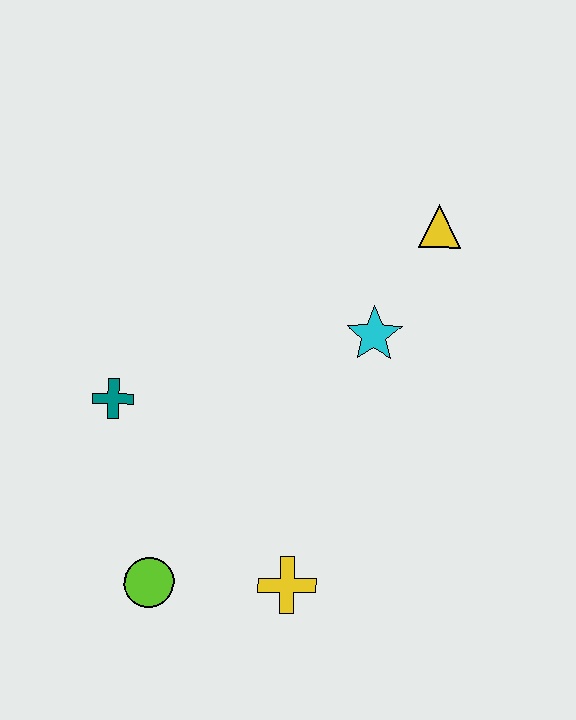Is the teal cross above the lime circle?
Yes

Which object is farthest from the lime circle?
The yellow triangle is farthest from the lime circle.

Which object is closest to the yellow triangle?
The cyan star is closest to the yellow triangle.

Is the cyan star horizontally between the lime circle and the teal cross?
No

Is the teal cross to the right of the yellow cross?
No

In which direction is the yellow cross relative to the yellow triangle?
The yellow cross is below the yellow triangle.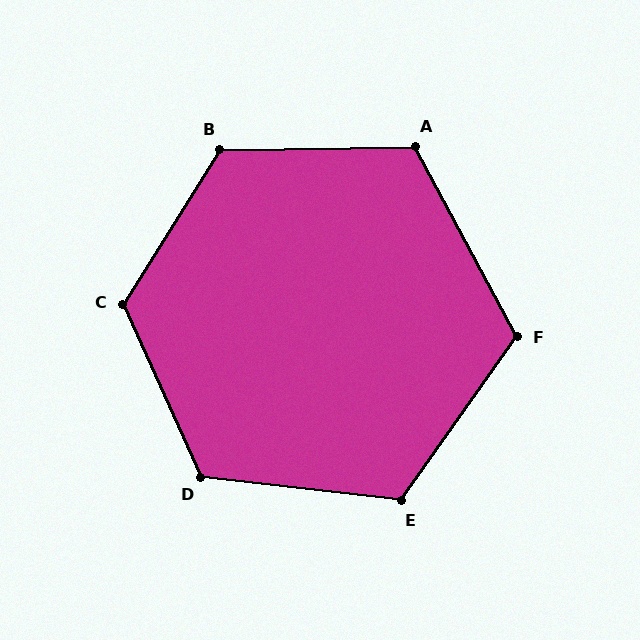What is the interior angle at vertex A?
Approximately 117 degrees (obtuse).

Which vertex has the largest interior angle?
C, at approximately 124 degrees.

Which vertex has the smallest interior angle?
F, at approximately 117 degrees.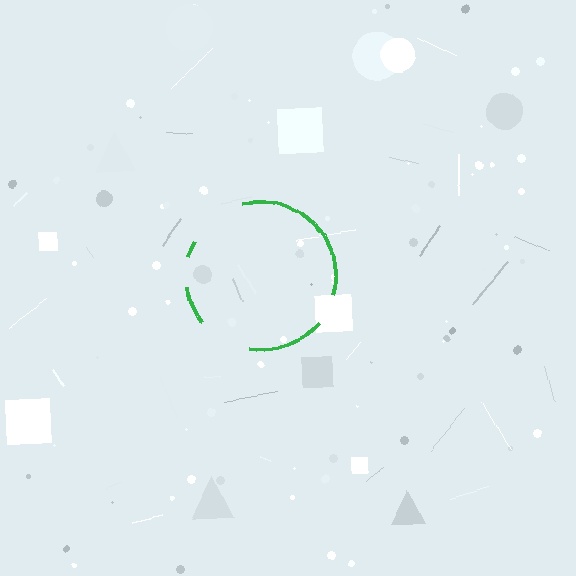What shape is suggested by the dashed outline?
The dashed outline suggests a circle.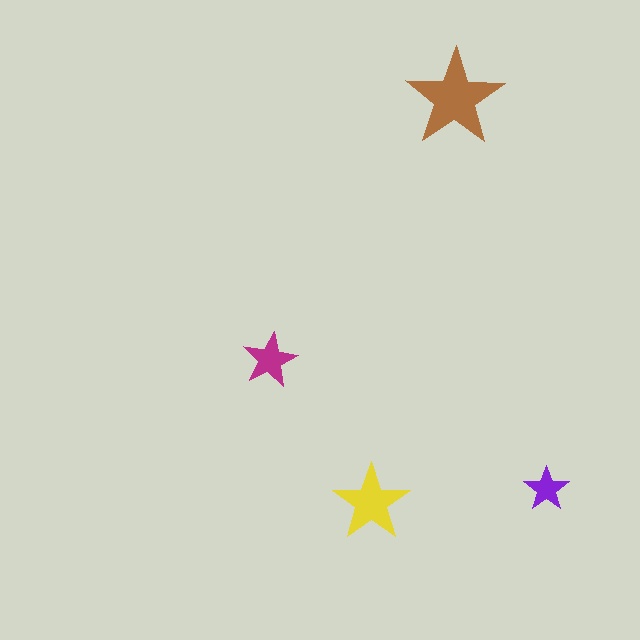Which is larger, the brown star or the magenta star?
The brown one.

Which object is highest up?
The brown star is topmost.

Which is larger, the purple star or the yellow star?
The yellow one.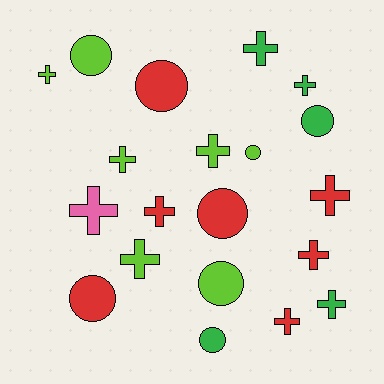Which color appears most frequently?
Lime, with 7 objects.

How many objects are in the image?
There are 20 objects.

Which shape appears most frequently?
Cross, with 12 objects.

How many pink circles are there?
There are no pink circles.